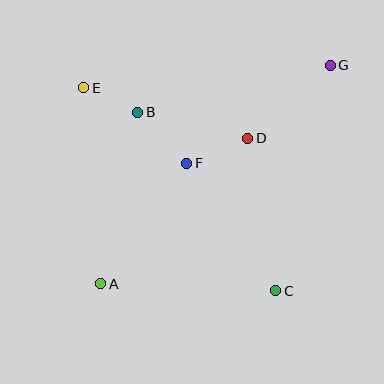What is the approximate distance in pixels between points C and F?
The distance between C and F is approximately 155 pixels.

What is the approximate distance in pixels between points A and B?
The distance between A and B is approximately 176 pixels.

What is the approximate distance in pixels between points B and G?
The distance between B and G is approximately 198 pixels.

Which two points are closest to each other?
Points B and E are closest to each other.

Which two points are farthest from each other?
Points A and G are farthest from each other.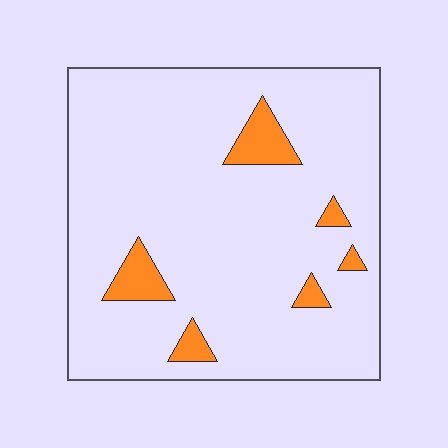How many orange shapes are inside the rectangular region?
6.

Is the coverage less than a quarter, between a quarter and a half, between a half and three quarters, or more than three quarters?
Less than a quarter.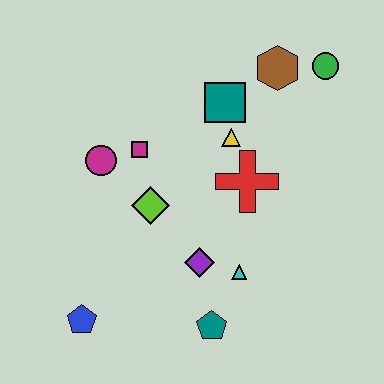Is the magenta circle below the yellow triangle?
Yes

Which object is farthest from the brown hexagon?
The blue pentagon is farthest from the brown hexagon.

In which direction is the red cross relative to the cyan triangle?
The red cross is above the cyan triangle.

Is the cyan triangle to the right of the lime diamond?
Yes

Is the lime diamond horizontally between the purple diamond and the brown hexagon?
No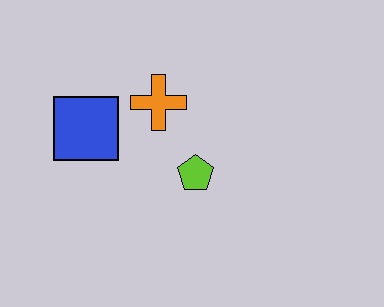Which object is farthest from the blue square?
The lime pentagon is farthest from the blue square.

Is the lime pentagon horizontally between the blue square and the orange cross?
No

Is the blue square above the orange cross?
No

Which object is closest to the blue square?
The orange cross is closest to the blue square.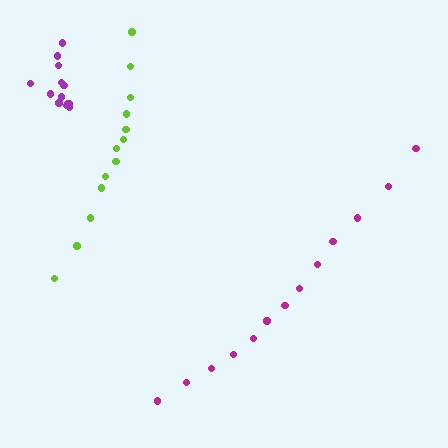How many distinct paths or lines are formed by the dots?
There are 3 distinct paths.